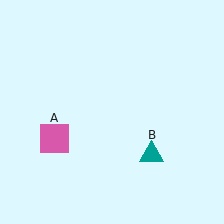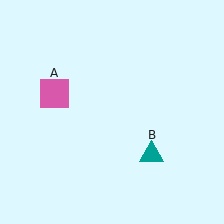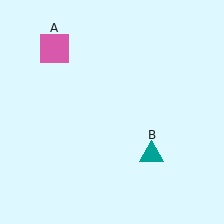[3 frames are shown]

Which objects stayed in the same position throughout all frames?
Teal triangle (object B) remained stationary.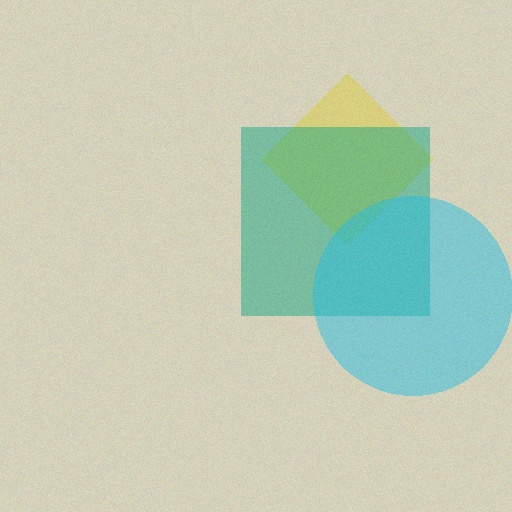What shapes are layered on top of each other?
The layered shapes are: a yellow diamond, a teal square, a cyan circle.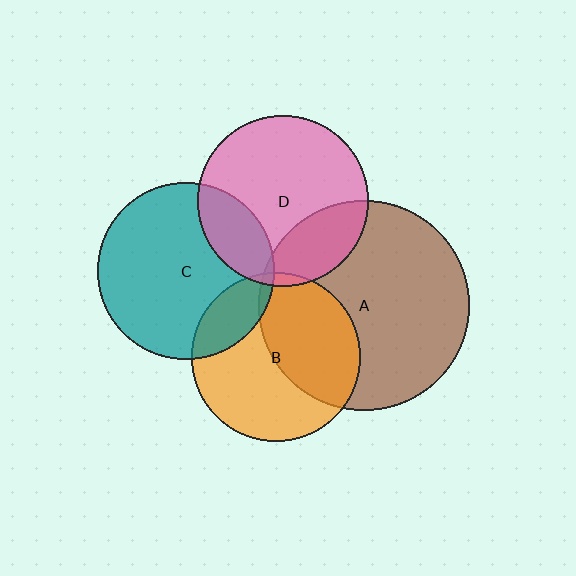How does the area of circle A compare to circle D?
Approximately 1.5 times.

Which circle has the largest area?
Circle A (brown).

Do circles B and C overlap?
Yes.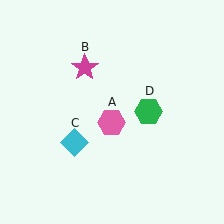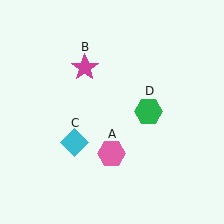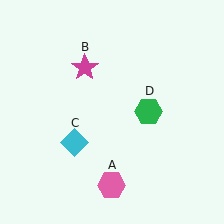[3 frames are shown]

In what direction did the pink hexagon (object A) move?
The pink hexagon (object A) moved down.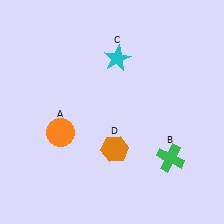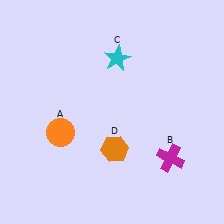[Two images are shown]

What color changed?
The cross (B) changed from green in Image 1 to magenta in Image 2.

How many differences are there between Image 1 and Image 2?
There is 1 difference between the two images.